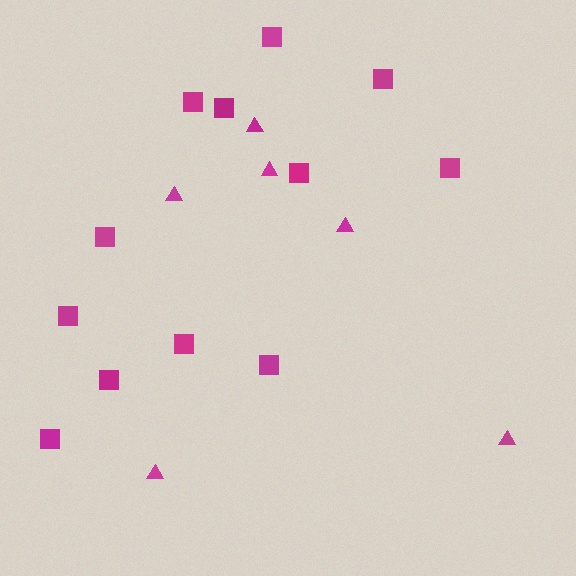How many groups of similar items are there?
There are 2 groups: one group of squares (12) and one group of triangles (6).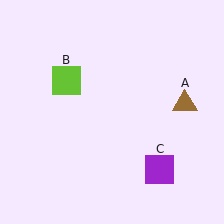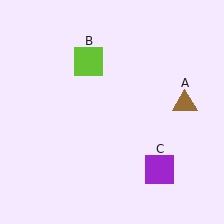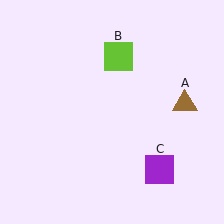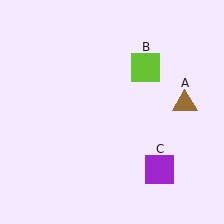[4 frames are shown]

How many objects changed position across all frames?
1 object changed position: lime square (object B).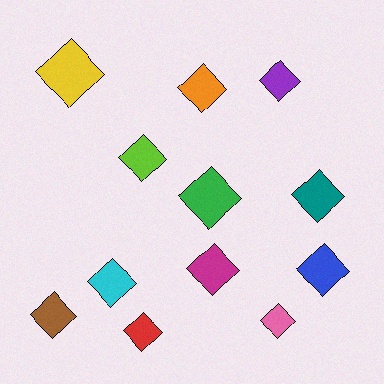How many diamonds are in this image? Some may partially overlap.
There are 12 diamonds.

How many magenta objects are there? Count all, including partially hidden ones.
There is 1 magenta object.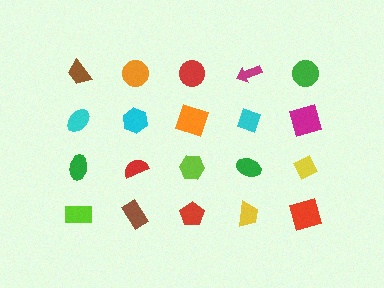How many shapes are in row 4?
5 shapes.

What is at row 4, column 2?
A brown rectangle.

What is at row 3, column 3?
A lime hexagon.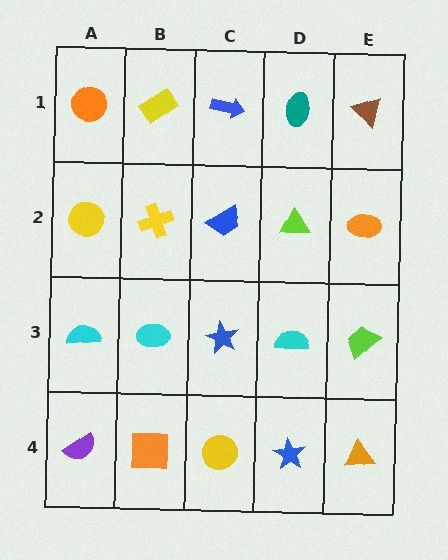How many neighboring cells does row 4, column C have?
3.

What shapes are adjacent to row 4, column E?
A lime trapezoid (row 3, column E), a blue star (row 4, column D).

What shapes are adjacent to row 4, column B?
A cyan ellipse (row 3, column B), a purple semicircle (row 4, column A), a yellow circle (row 4, column C).